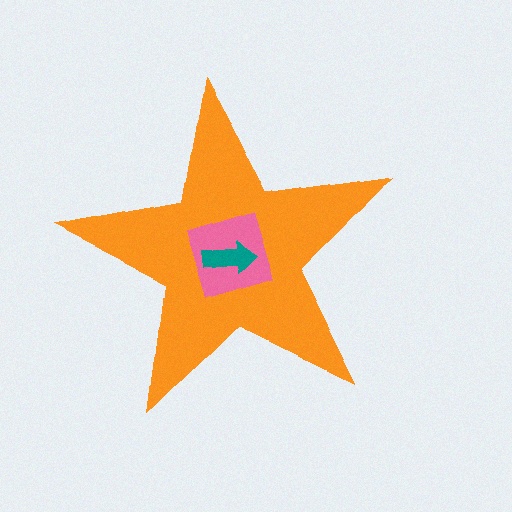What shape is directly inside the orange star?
The pink diamond.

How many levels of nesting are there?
3.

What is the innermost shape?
The teal arrow.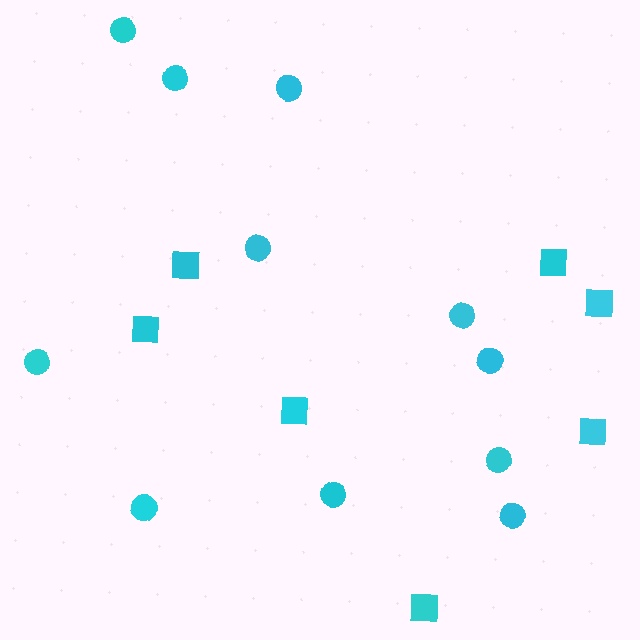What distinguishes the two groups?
There are 2 groups: one group of circles (11) and one group of squares (7).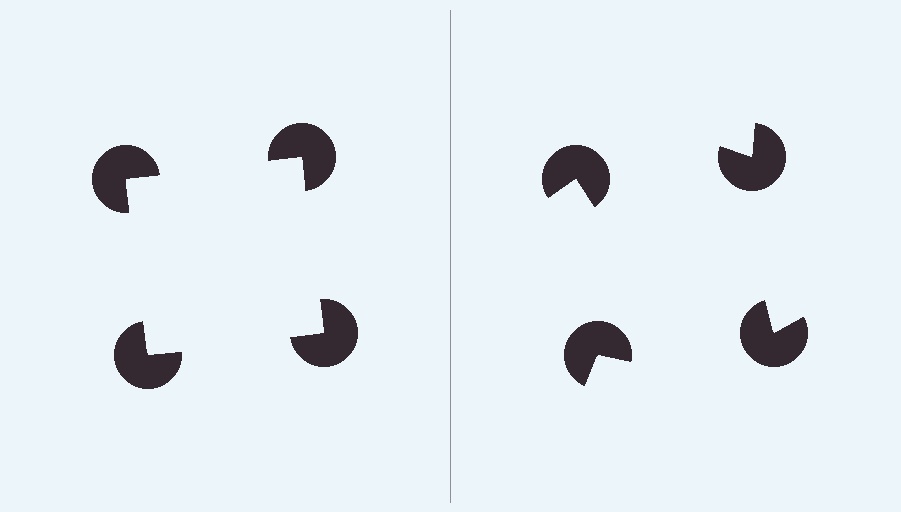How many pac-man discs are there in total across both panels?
8 — 4 on each side.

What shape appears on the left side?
An illusory square.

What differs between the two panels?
The pac-man discs are positioned identically on both sides; only the wedge orientations differ. On the left they align to a square; on the right they are misaligned.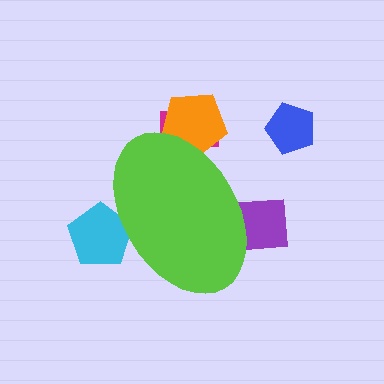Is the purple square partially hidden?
Yes, the purple square is partially hidden behind the lime ellipse.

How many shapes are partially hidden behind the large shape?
4 shapes are partially hidden.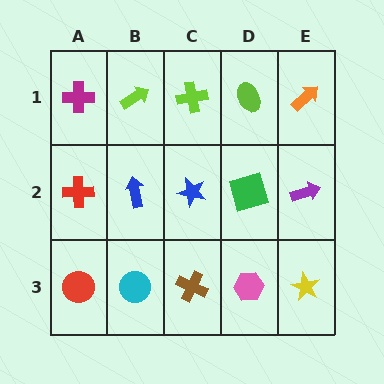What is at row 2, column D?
A green square.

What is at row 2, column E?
A purple arrow.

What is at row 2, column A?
A red cross.